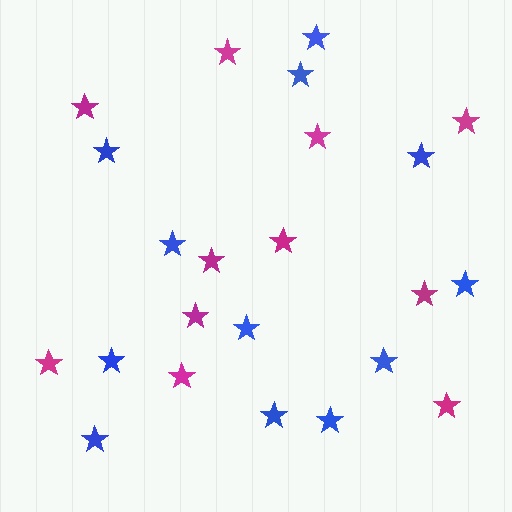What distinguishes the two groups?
There are 2 groups: one group of blue stars (12) and one group of magenta stars (11).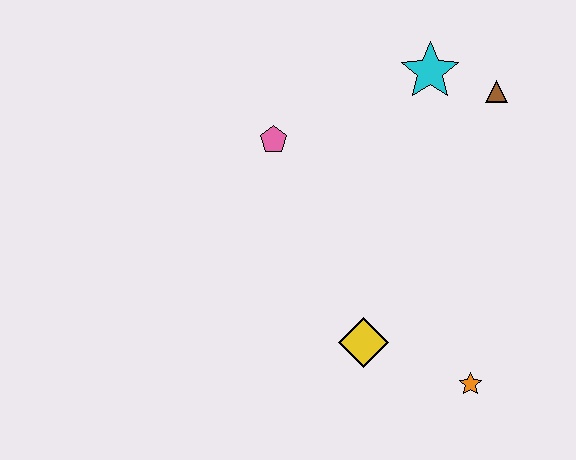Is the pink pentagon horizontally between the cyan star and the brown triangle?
No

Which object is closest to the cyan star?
The brown triangle is closest to the cyan star.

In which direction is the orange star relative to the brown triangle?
The orange star is below the brown triangle.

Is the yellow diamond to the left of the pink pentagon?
No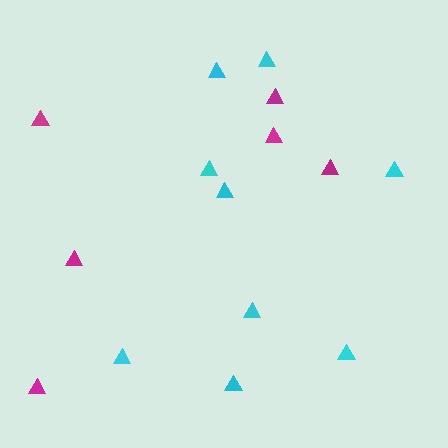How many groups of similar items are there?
There are 2 groups: one group of cyan triangles (9) and one group of magenta triangles (6).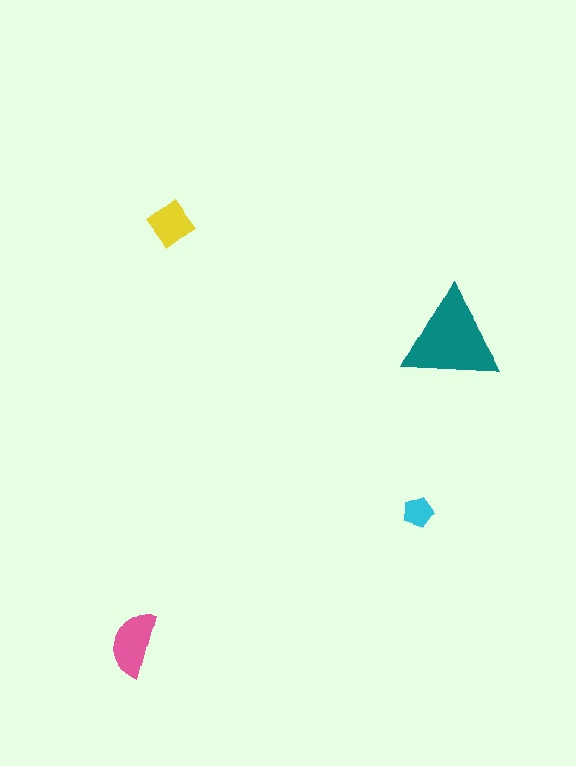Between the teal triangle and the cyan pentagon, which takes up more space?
The teal triangle.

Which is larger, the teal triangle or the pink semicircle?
The teal triangle.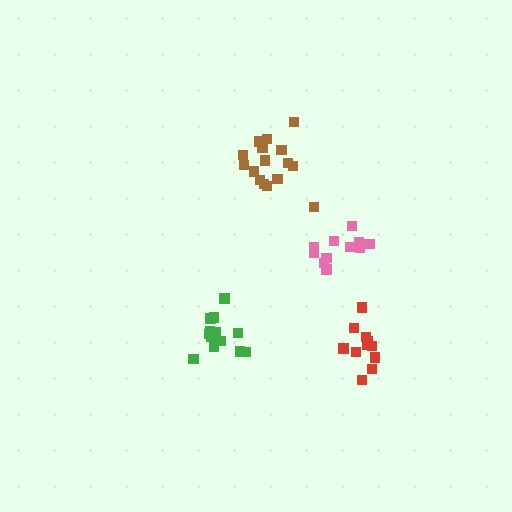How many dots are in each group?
Group 1: 11 dots, Group 2: 11 dots, Group 3: 13 dots, Group 4: 16 dots (51 total).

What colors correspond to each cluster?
The clusters are colored: red, pink, green, brown.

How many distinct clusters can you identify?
There are 4 distinct clusters.